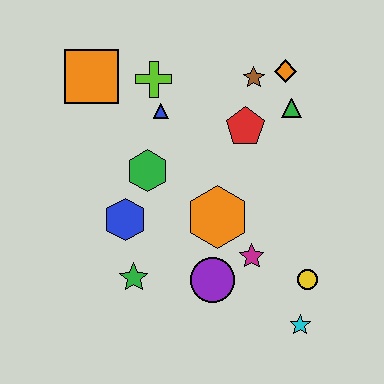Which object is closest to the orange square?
The lime cross is closest to the orange square.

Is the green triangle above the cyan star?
Yes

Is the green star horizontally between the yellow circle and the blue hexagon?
Yes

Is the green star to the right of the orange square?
Yes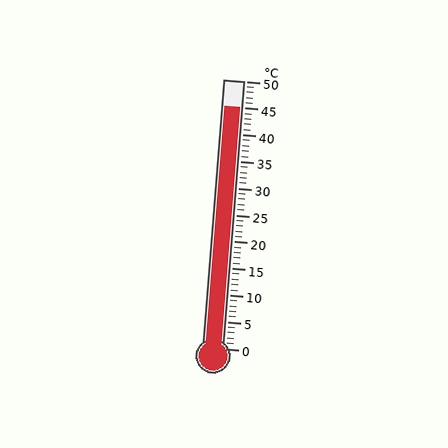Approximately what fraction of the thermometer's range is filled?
The thermometer is filled to approximately 90% of its range.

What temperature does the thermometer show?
The thermometer shows approximately 45°C.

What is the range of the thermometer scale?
The thermometer scale ranges from 0°C to 50°C.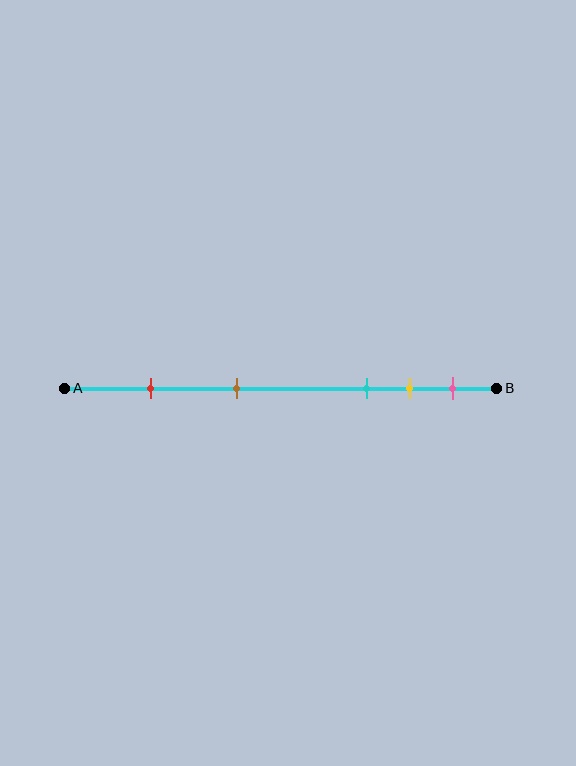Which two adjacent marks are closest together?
The yellow and pink marks are the closest adjacent pair.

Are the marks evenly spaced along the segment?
No, the marks are not evenly spaced.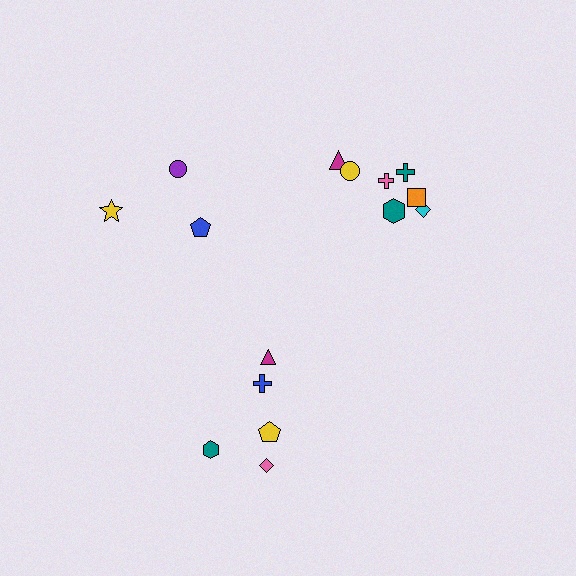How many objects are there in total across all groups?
There are 15 objects.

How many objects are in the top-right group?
There are 7 objects.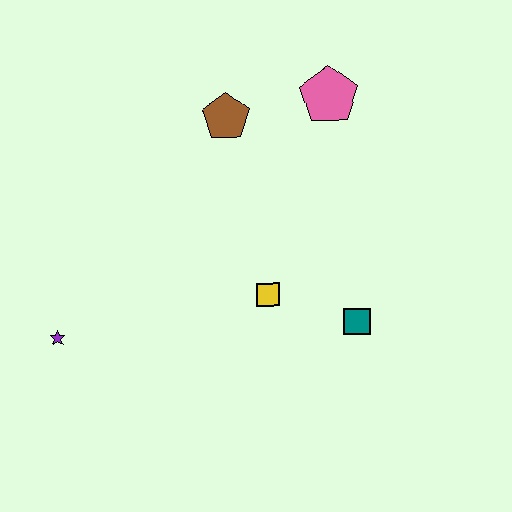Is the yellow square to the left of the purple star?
No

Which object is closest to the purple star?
The yellow square is closest to the purple star.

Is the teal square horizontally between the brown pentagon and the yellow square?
No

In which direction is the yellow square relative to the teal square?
The yellow square is to the left of the teal square.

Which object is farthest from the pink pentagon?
The purple star is farthest from the pink pentagon.